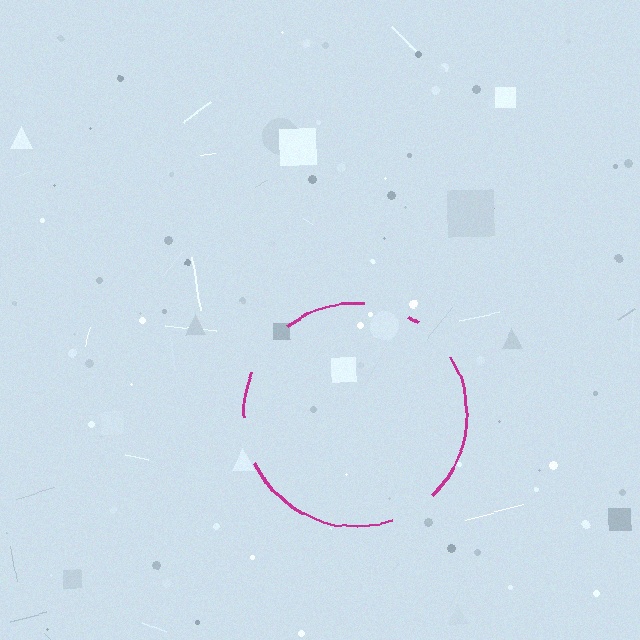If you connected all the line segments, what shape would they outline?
They would outline a circle.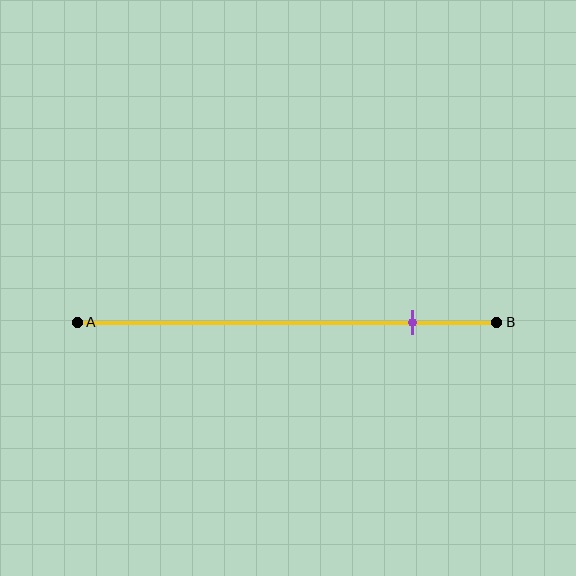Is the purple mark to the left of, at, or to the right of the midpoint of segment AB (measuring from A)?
The purple mark is to the right of the midpoint of segment AB.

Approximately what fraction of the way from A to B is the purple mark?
The purple mark is approximately 80% of the way from A to B.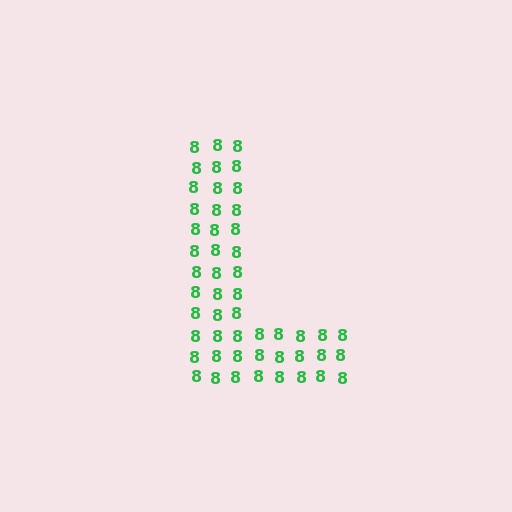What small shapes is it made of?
It is made of small digit 8's.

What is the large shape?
The large shape is the letter L.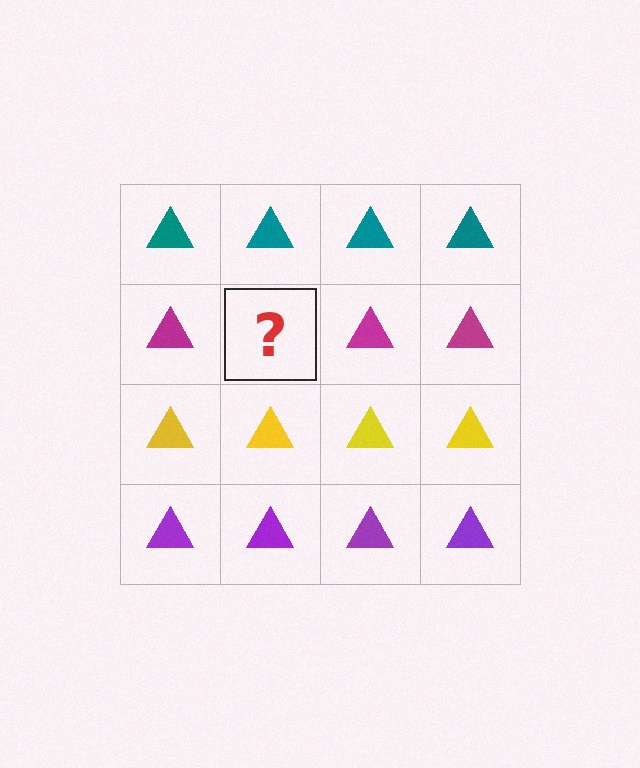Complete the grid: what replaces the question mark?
The question mark should be replaced with a magenta triangle.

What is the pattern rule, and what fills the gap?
The rule is that each row has a consistent color. The gap should be filled with a magenta triangle.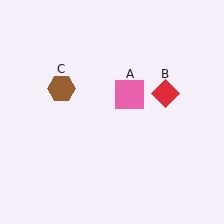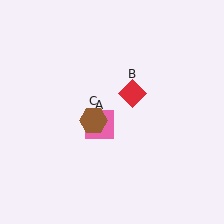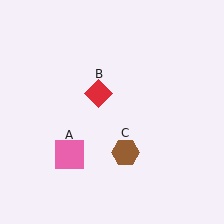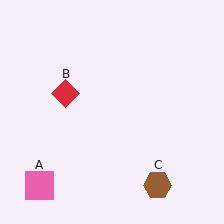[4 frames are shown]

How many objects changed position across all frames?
3 objects changed position: pink square (object A), red diamond (object B), brown hexagon (object C).